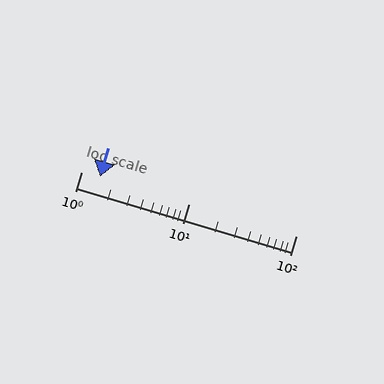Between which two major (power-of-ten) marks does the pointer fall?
The pointer is between 1 and 10.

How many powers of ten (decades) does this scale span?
The scale spans 2 decades, from 1 to 100.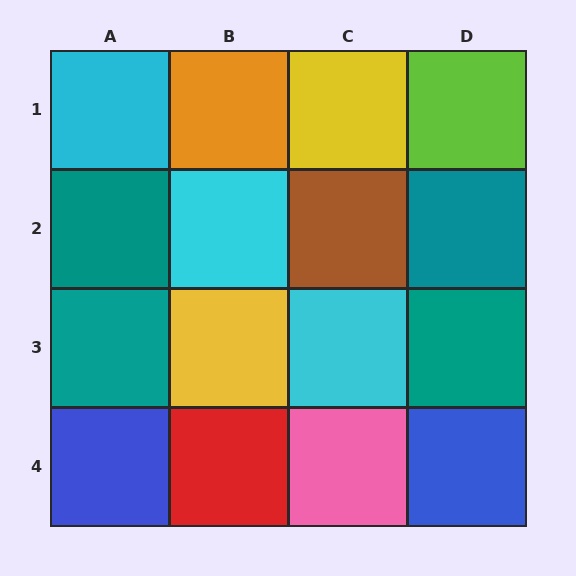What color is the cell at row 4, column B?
Red.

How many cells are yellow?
2 cells are yellow.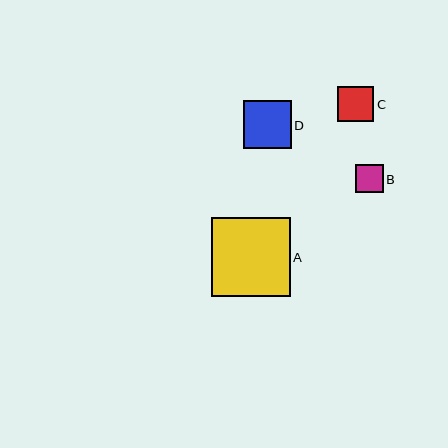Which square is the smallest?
Square B is the smallest with a size of approximately 28 pixels.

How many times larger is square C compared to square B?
Square C is approximately 1.3 times the size of square B.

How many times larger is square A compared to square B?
Square A is approximately 2.8 times the size of square B.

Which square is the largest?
Square A is the largest with a size of approximately 79 pixels.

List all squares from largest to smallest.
From largest to smallest: A, D, C, B.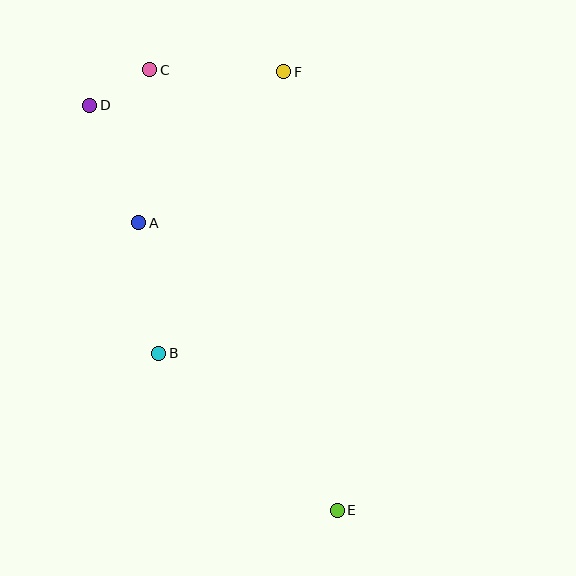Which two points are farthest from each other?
Points C and E are farthest from each other.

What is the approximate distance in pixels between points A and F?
The distance between A and F is approximately 209 pixels.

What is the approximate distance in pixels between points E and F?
The distance between E and F is approximately 442 pixels.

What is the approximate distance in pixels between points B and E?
The distance between B and E is approximately 238 pixels.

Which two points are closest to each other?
Points C and D are closest to each other.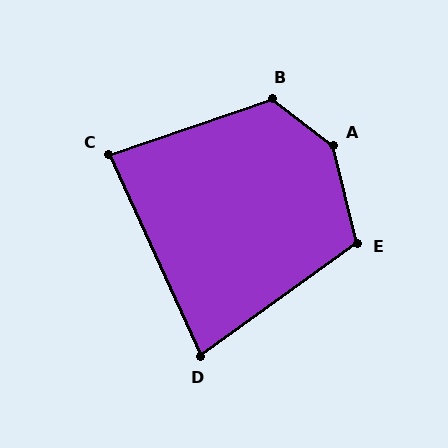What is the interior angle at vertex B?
Approximately 123 degrees (obtuse).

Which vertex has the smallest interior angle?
D, at approximately 79 degrees.